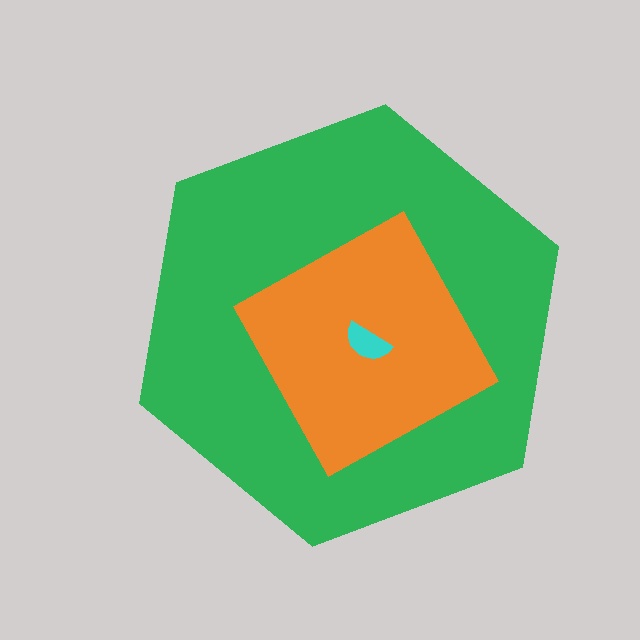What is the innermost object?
The cyan semicircle.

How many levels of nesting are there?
3.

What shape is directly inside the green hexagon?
The orange square.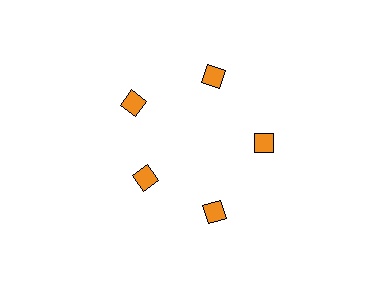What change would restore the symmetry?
The symmetry would be restored by moving it outward, back onto the ring so that all 5 diamonds sit at equal angles and equal distance from the center.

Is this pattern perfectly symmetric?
No. The 5 orange diamonds are arranged in a ring, but one element near the 8 o'clock position is pulled inward toward the center, breaking the 5-fold rotational symmetry.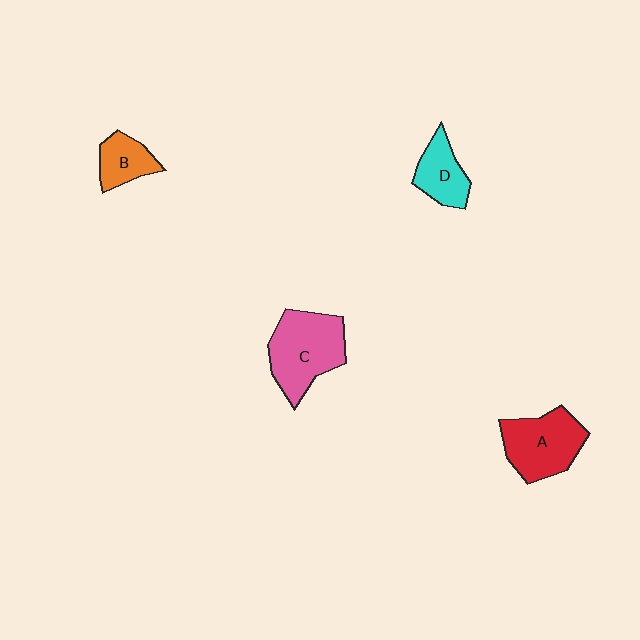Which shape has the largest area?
Shape C (pink).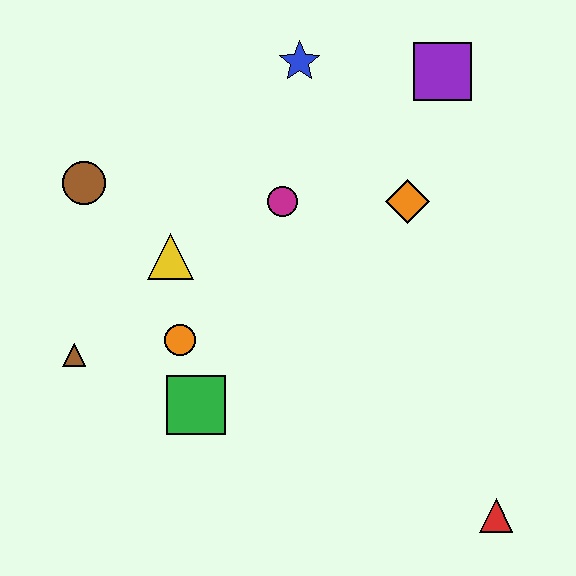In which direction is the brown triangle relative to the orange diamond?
The brown triangle is to the left of the orange diamond.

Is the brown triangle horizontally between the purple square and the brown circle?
No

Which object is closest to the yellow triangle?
The orange circle is closest to the yellow triangle.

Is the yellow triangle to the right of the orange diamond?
No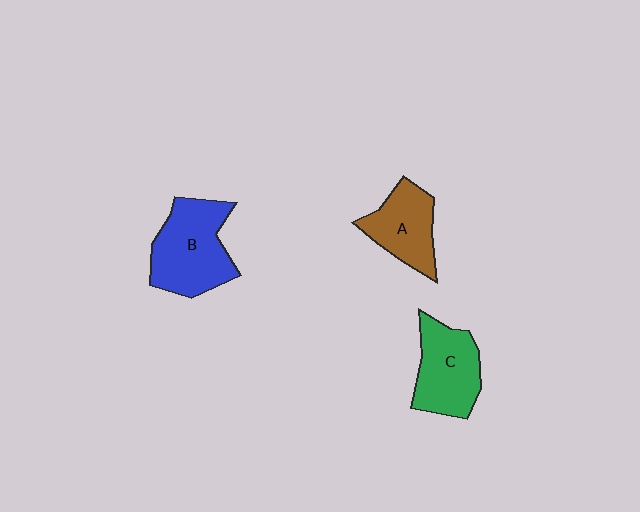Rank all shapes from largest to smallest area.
From largest to smallest: B (blue), C (green), A (brown).